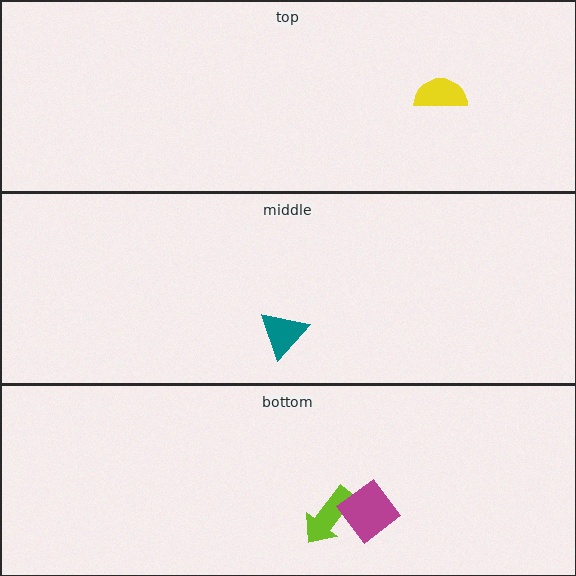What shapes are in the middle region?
The teal triangle.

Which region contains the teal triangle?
The middle region.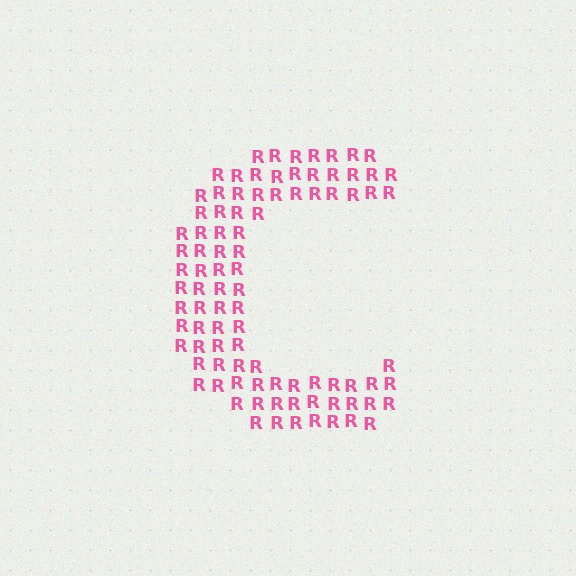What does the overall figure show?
The overall figure shows the letter C.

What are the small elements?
The small elements are letter R's.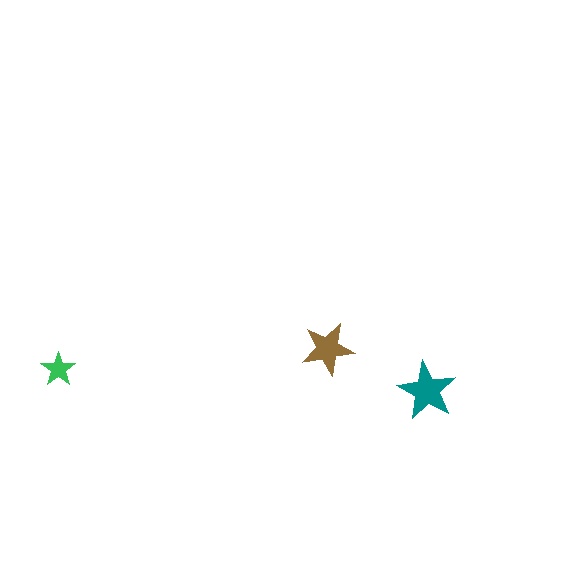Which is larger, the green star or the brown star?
The brown one.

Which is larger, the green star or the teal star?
The teal one.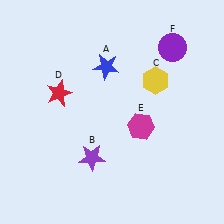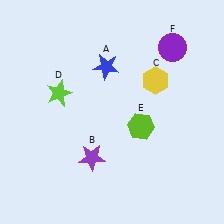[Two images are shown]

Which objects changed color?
D changed from red to lime. E changed from magenta to lime.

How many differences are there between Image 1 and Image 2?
There are 2 differences between the two images.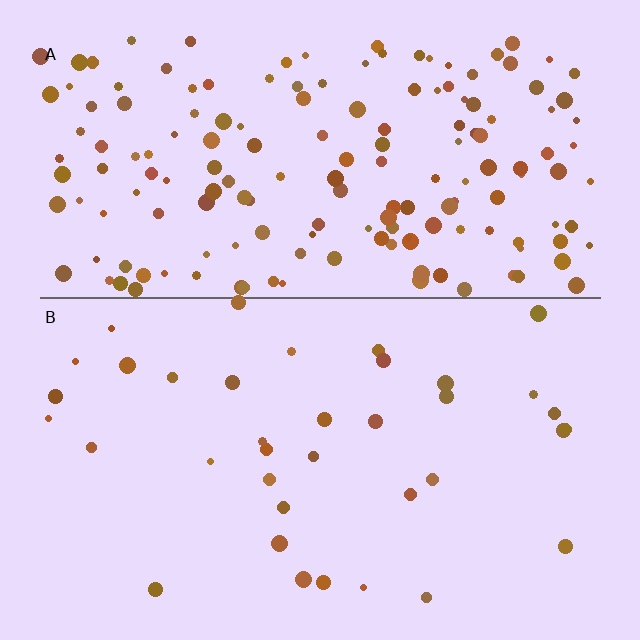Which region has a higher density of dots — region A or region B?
A (the top).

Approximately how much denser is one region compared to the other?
Approximately 4.5× — region A over region B.